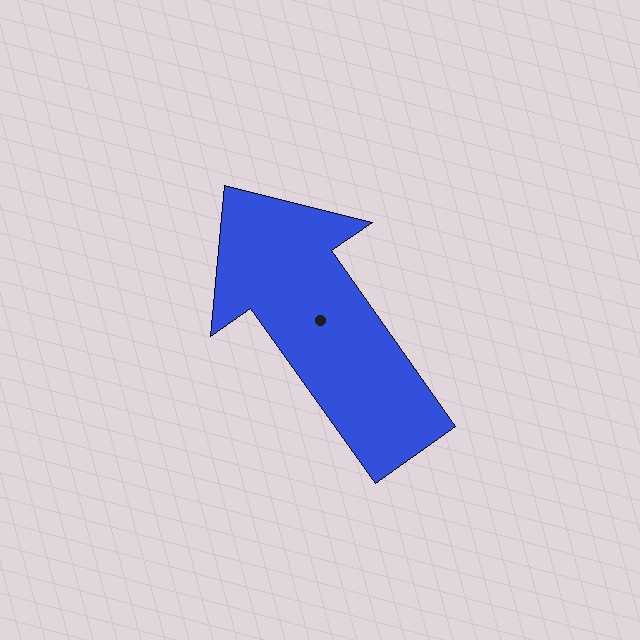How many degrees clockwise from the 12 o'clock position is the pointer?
Approximately 325 degrees.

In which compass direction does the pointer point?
Northwest.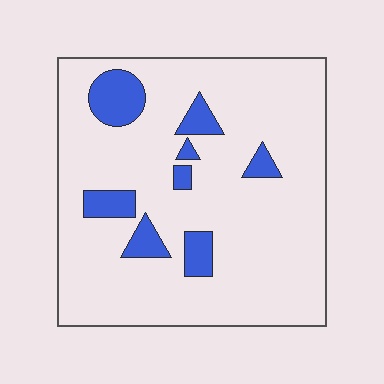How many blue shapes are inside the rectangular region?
8.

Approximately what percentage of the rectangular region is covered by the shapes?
Approximately 15%.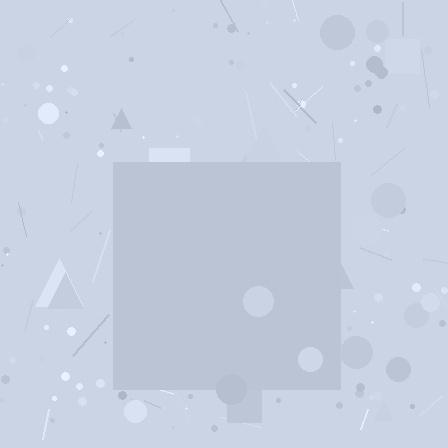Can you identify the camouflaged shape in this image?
The camouflaged shape is a square.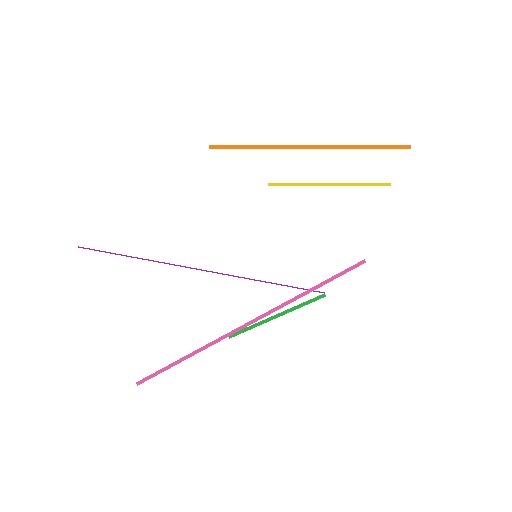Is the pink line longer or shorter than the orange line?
The pink line is longer than the orange line.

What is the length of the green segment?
The green segment is approximately 105 pixels long.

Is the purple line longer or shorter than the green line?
The purple line is longer than the green line.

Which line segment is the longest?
The pink line is the longest at approximately 259 pixels.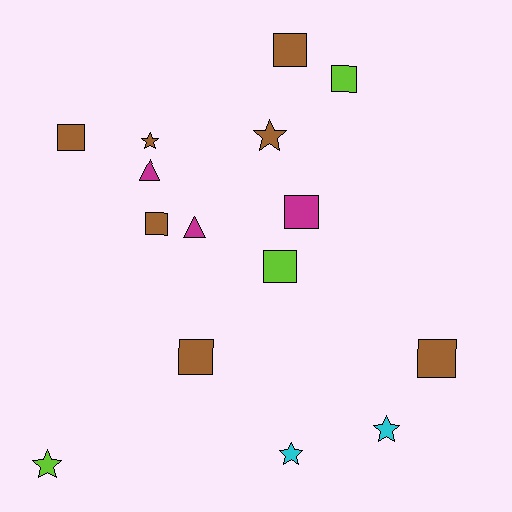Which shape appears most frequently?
Square, with 8 objects.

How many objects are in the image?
There are 15 objects.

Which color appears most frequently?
Brown, with 7 objects.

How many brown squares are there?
There are 5 brown squares.